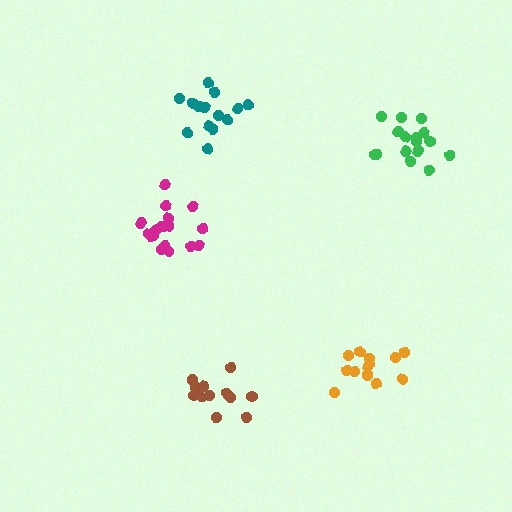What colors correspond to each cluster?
The clusters are colored: orange, magenta, teal, brown, green.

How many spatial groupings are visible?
There are 5 spatial groupings.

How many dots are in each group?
Group 1: 14 dots, Group 2: 18 dots, Group 3: 14 dots, Group 4: 13 dots, Group 5: 17 dots (76 total).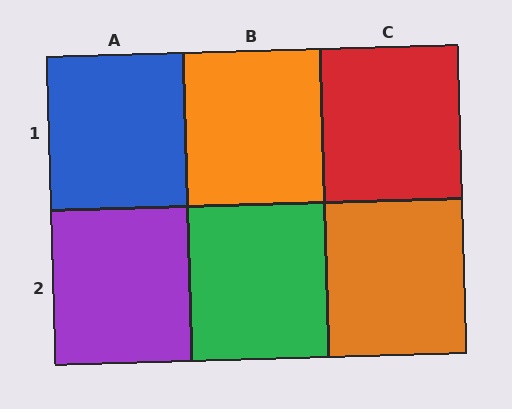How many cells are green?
1 cell is green.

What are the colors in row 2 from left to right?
Purple, green, orange.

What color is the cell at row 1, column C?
Red.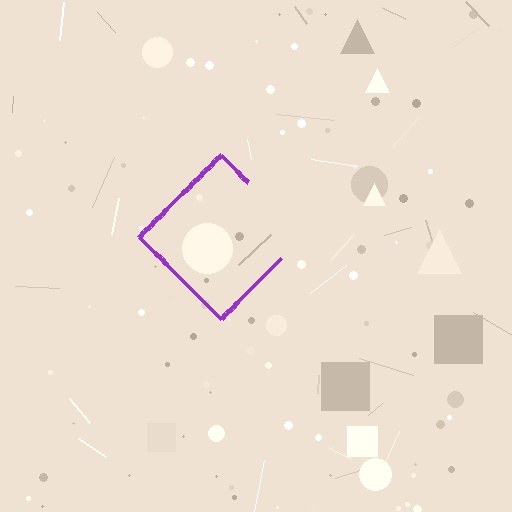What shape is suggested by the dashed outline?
The dashed outline suggests a diamond.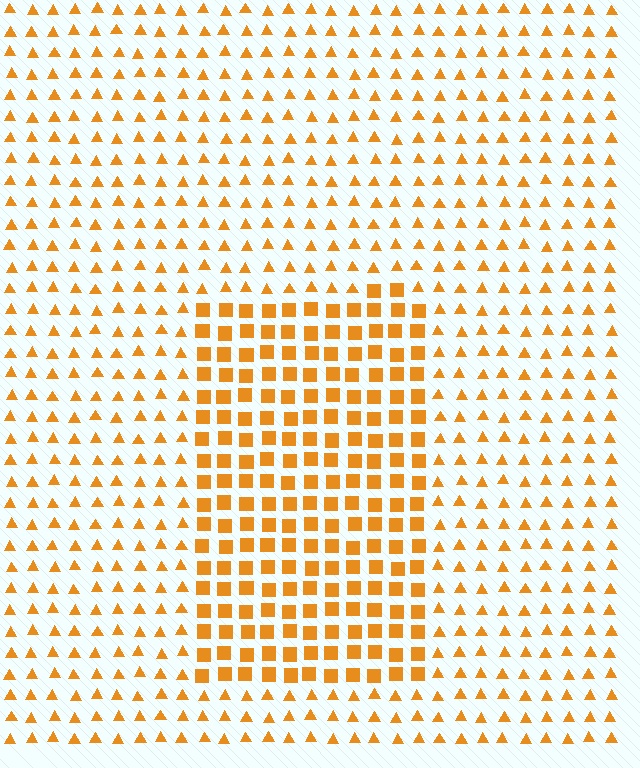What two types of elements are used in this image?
The image uses squares inside the rectangle region and triangles outside it.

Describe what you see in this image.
The image is filled with small orange elements arranged in a uniform grid. A rectangle-shaped region contains squares, while the surrounding area contains triangles. The boundary is defined purely by the change in element shape.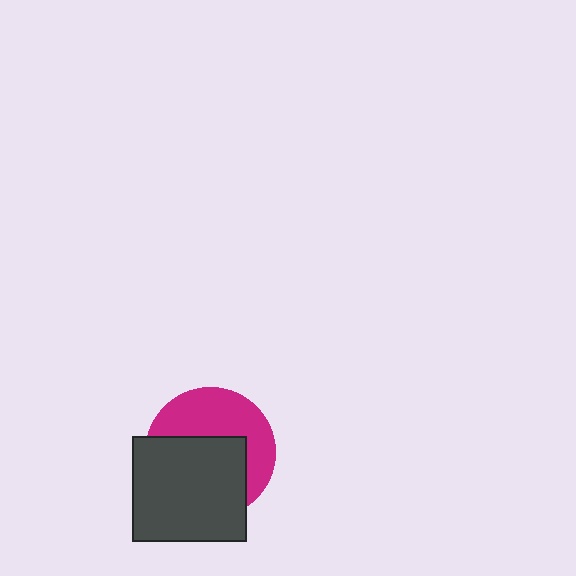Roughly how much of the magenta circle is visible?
About half of it is visible (roughly 45%).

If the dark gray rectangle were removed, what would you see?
You would see the complete magenta circle.